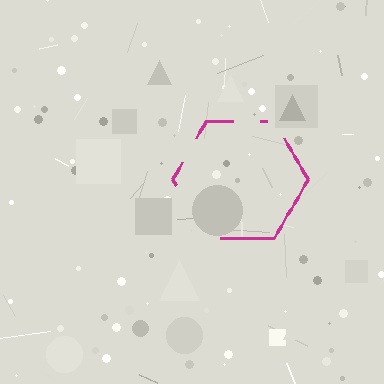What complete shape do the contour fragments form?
The contour fragments form a hexagon.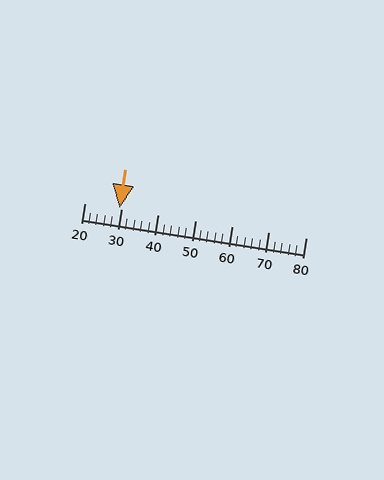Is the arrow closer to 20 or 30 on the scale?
The arrow is closer to 30.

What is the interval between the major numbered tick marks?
The major tick marks are spaced 10 units apart.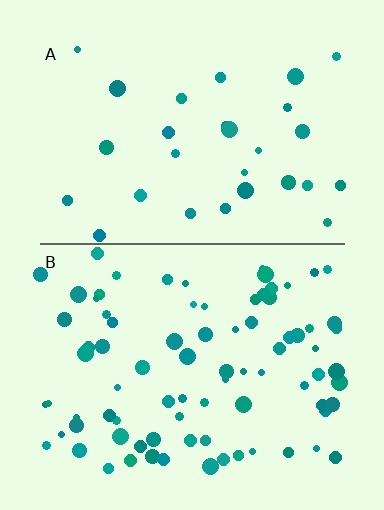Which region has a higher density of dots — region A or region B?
B (the bottom).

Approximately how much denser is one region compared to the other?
Approximately 2.9× — region B over region A.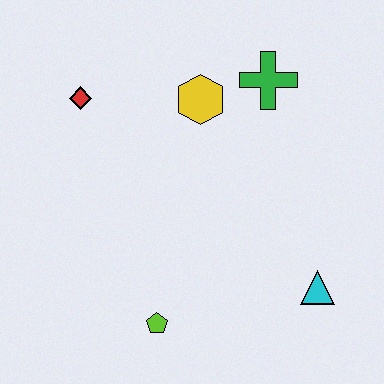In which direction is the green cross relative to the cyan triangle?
The green cross is above the cyan triangle.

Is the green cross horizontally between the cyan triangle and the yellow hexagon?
Yes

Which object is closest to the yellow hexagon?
The green cross is closest to the yellow hexagon.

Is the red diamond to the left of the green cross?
Yes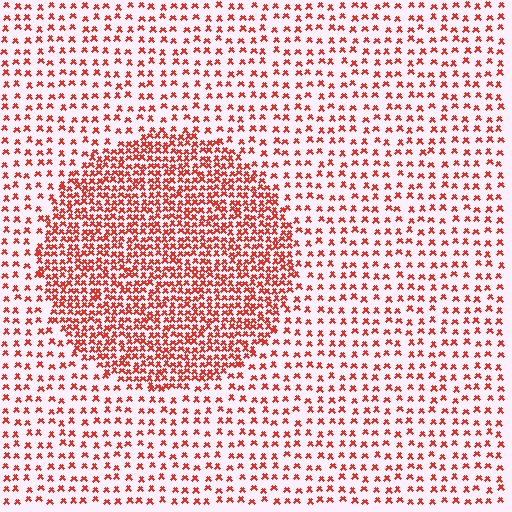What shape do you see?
I see a circle.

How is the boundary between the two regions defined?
The boundary is defined by a change in element density (approximately 2.3x ratio). All elements are the same color, size, and shape.